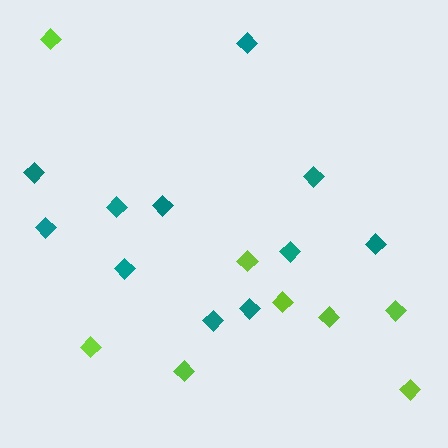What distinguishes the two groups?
There are 2 groups: one group of teal diamonds (11) and one group of lime diamonds (8).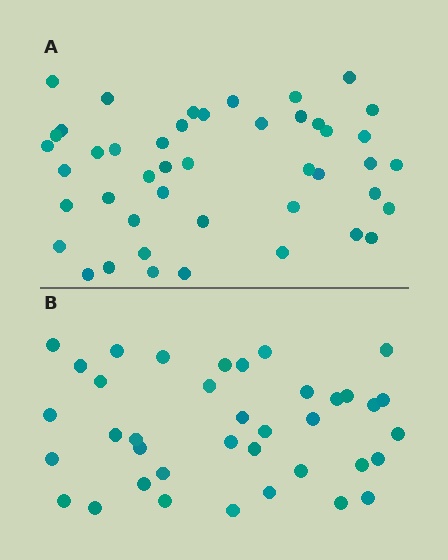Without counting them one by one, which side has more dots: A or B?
Region A (the top region) has more dots.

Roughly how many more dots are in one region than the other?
Region A has roughly 8 or so more dots than region B.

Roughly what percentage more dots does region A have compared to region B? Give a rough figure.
About 20% more.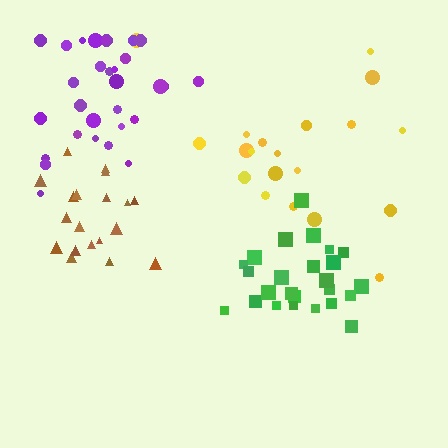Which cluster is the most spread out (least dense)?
Yellow.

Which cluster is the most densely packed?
Brown.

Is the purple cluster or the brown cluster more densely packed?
Brown.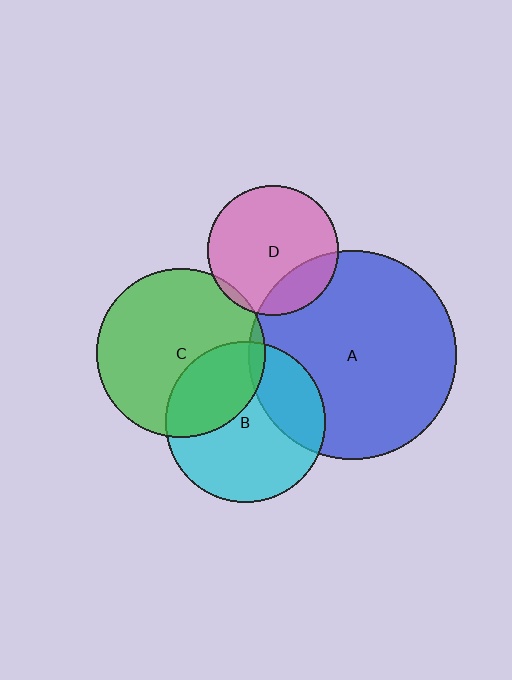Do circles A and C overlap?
Yes.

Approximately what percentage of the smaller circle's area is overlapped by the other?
Approximately 5%.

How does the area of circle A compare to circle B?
Approximately 1.7 times.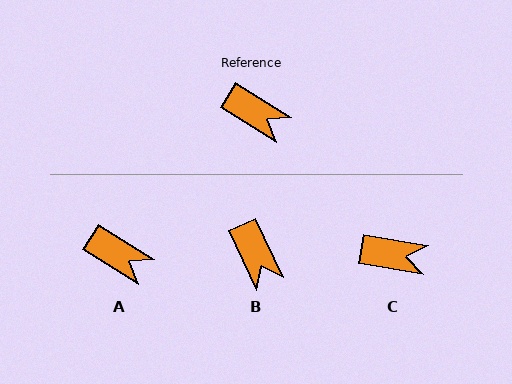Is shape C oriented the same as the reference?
No, it is off by about 22 degrees.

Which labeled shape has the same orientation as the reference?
A.